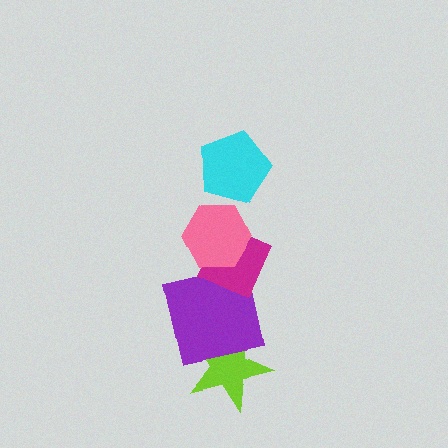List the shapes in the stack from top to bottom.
From top to bottom: the cyan pentagon, the pink hexagon, the magenta diamond, the purple square, the lime star.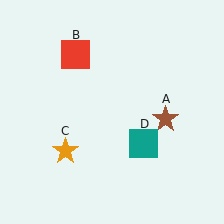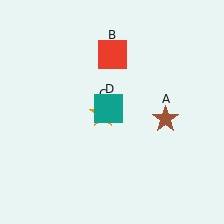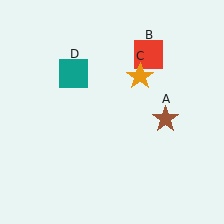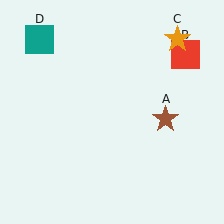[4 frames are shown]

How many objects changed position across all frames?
3 objects changed position: red square (object B), orange star (object C), teal square (object D).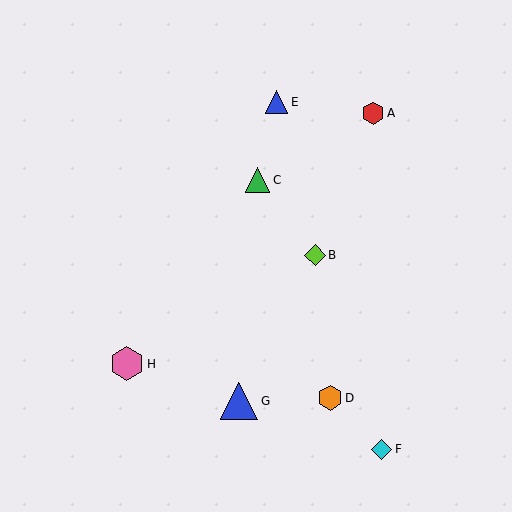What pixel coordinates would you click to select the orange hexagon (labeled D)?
Click at (330, 398) to select the orange hexagon D.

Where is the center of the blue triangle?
The center of the blue triangle is at (276, 102).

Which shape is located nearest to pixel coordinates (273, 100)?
The blue triangle (labeled E) at (276, 102) is nearest to that location.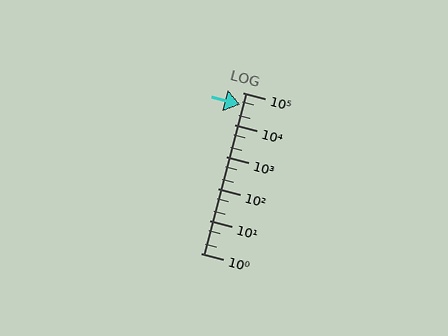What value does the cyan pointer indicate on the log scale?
The pointer indicates approximately 43000.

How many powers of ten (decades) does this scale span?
The scale spans 5 decades, from 1 to 100000.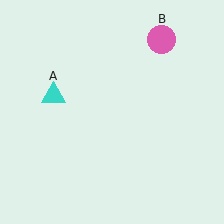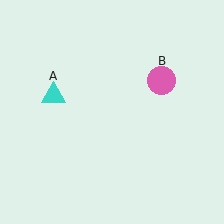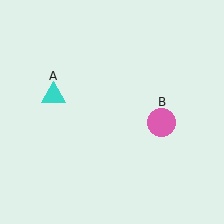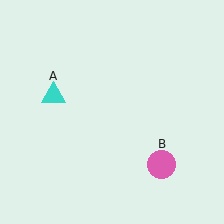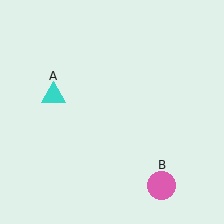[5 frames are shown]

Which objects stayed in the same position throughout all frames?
Cyan triangle (object A) remained stationary.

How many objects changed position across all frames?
1 object changed position: pink circle (object B).